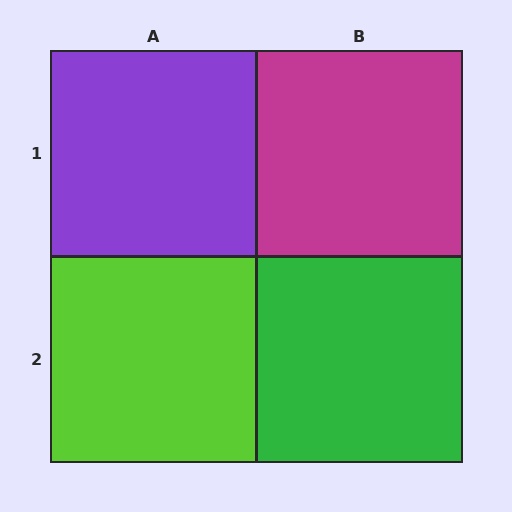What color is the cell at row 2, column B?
Green.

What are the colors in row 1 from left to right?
Purple, magenta.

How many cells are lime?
1 cell is lime.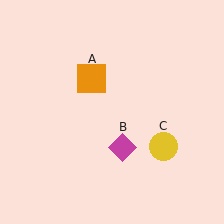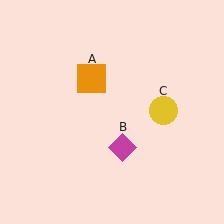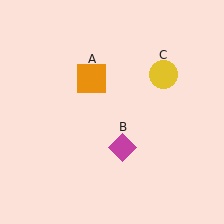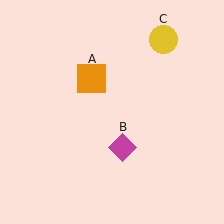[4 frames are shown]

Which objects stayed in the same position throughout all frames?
Orange square (object A) and magenta diamond (object B) remained stationary.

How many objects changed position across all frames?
1 object changed position: yellow circle (object C).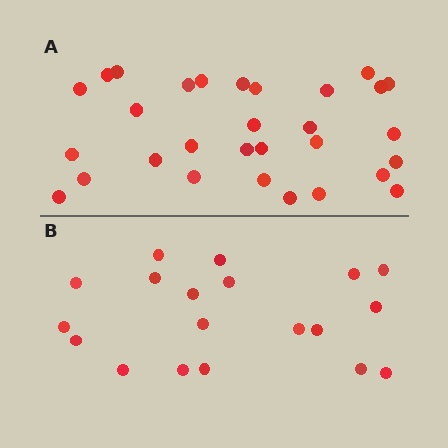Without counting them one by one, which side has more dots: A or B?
Region A (the top region) has more dots.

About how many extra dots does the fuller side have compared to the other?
Region A has roughly 12 or so more dots than region B.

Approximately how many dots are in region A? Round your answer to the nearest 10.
About 30 dots.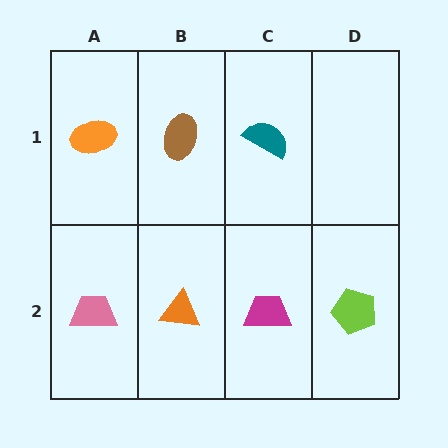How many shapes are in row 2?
4 shapes.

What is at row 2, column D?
A lime pentagon.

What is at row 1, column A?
An orange ellipse.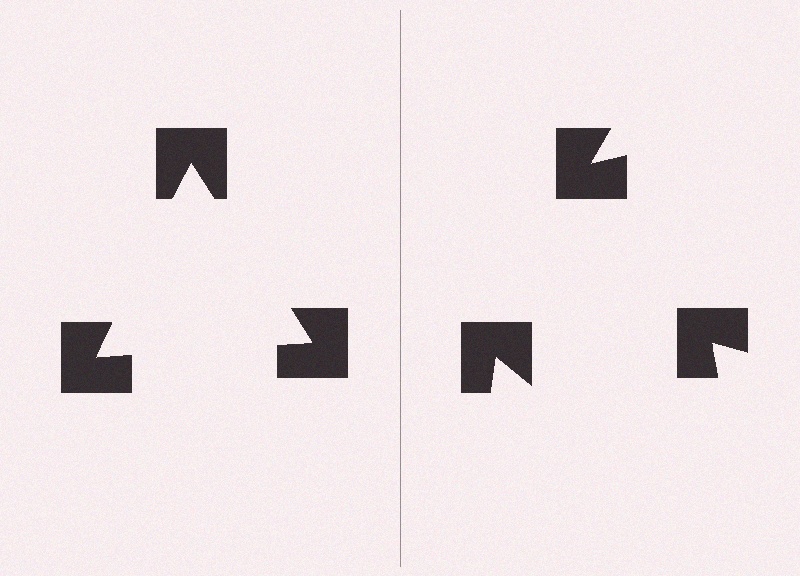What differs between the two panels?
The notched squares are positioned identically on both sides; only the wedge orientations differ. On the left they align to a triangle; on the right they are misaligned.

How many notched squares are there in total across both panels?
6 — 3 on each side.